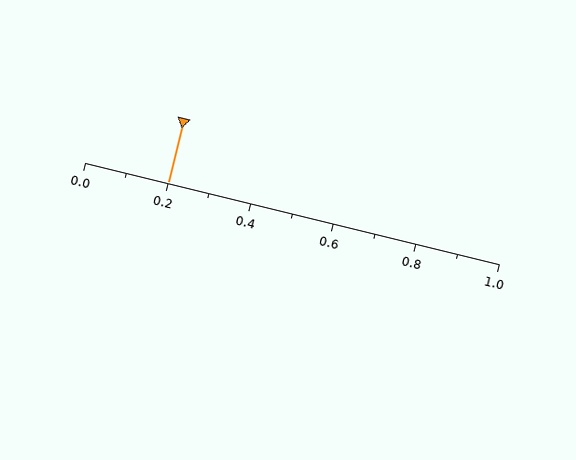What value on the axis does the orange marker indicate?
The marker indicates approximately 0.2.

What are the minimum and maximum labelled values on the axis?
The axis runs from 0.0 to 1.0.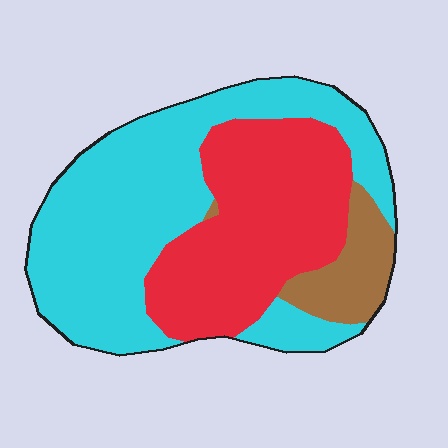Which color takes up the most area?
Cyan, at roughly 50%.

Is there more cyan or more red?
Cyan.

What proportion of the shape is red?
Red covers 37% of the shape.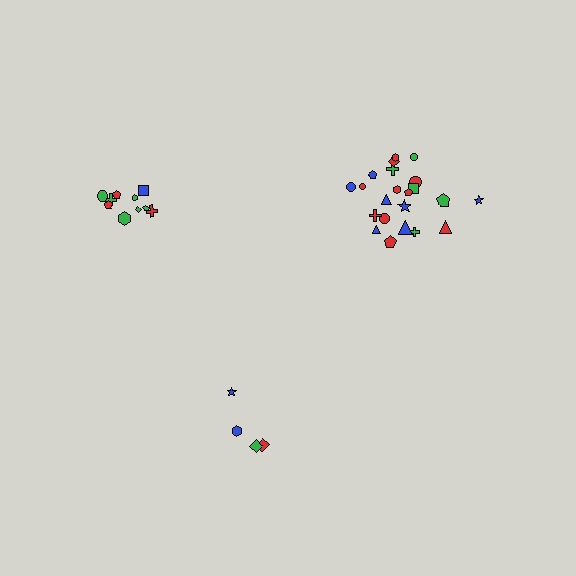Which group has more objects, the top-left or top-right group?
The top-right group.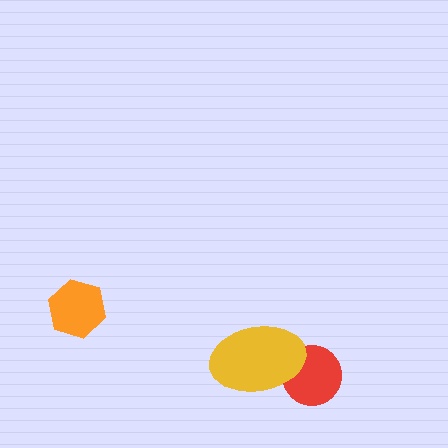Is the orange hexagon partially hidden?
No, no other shape covers it.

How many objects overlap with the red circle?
1 object overlaps with the red circle.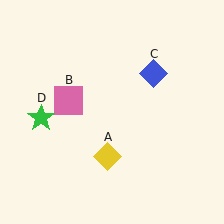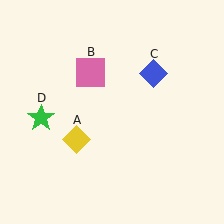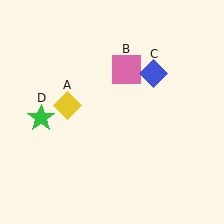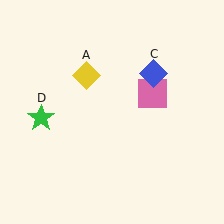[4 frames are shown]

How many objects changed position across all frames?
2 objects changed position: yellow diamond (object A), pink square (object B).